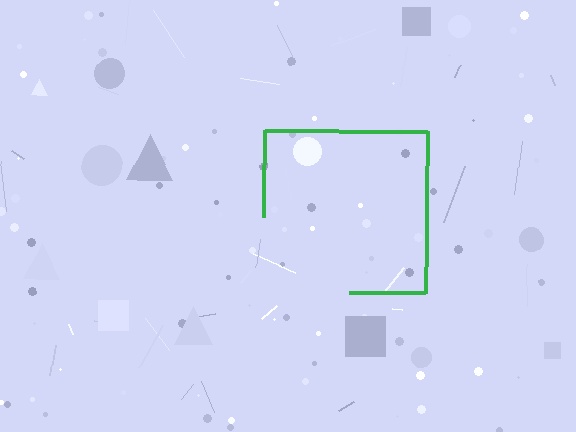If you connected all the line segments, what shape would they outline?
They would outline a square.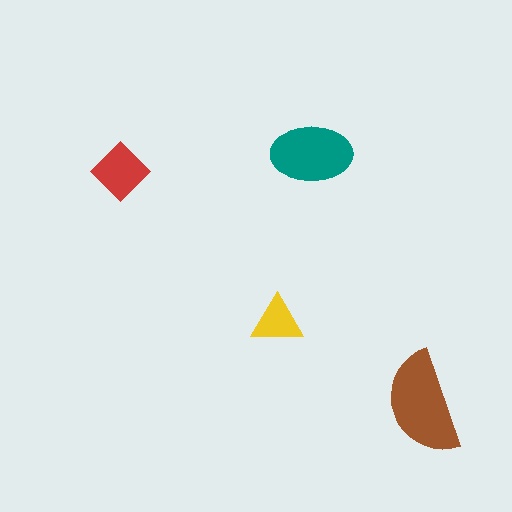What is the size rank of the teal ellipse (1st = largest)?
2nd.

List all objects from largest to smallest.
The brown semicircle, the teal ellipse, the red diamond, the yellow triangle.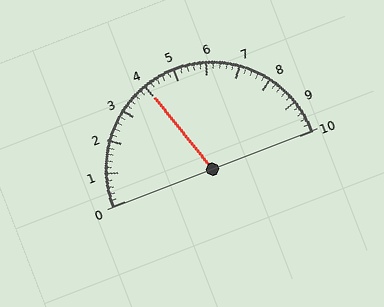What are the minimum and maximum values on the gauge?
The gauge ranges from 0 to 10.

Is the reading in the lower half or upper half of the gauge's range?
The reading is in the lower half of the range (0 to 10).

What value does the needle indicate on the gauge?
The needle indicates approximately 4.0.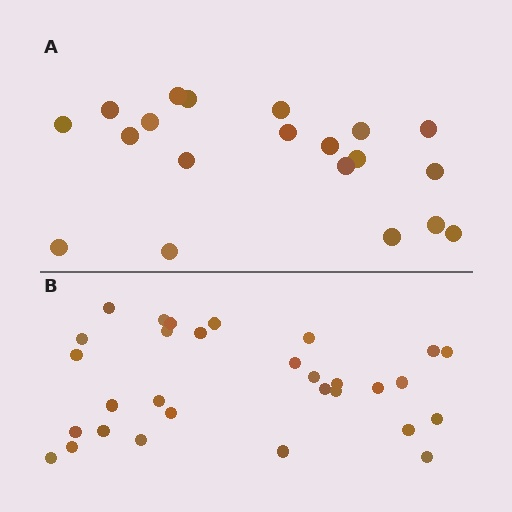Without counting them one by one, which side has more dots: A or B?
Region B (the bottom region) has more dots.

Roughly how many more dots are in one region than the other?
Region B has roughly 10 or so more dots than region A.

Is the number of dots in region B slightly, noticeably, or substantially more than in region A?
Region B has substantially more. The ratio is roughly 1.5 to 1.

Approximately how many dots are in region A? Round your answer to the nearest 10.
About 20 dots.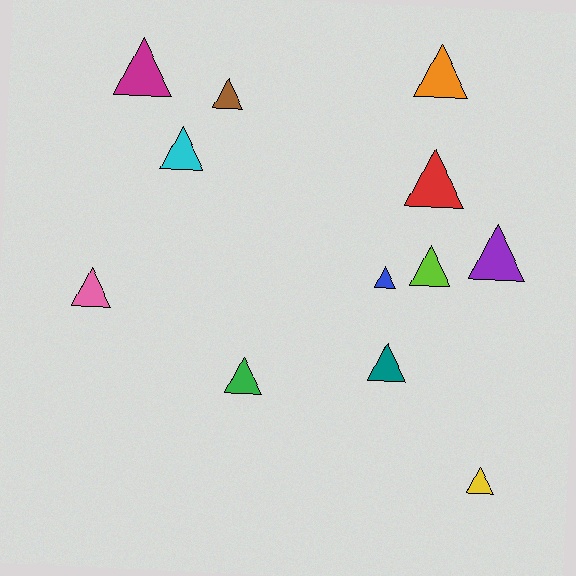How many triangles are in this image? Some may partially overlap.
There are 12 triangles.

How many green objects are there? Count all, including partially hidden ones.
There is 1 green object.